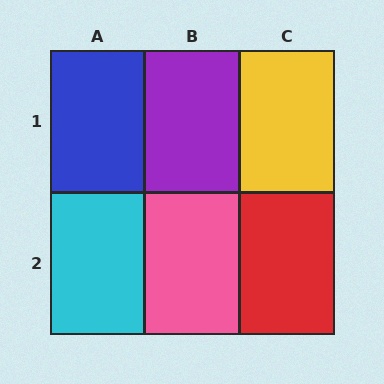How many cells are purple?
1 cell is purple.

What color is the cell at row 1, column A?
Blue.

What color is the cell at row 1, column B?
Purple.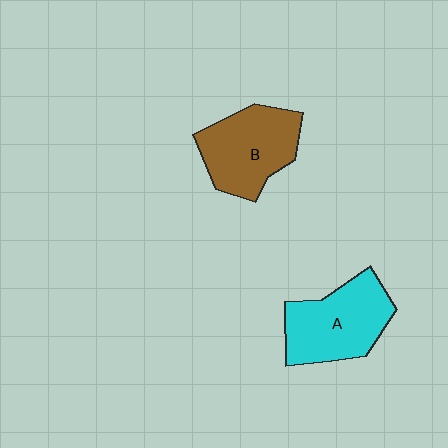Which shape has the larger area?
Shape A (cyan).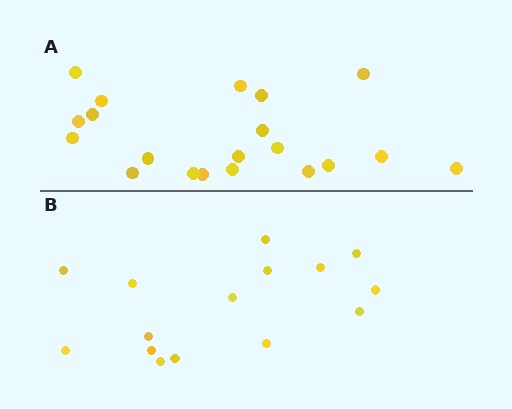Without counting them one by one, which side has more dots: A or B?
Region A (the top region) has more dots.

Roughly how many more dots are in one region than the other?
Region A has about 5 more dots than region B.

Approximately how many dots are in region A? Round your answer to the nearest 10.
About 20 dots.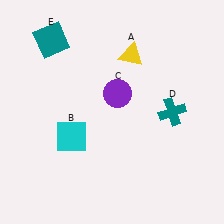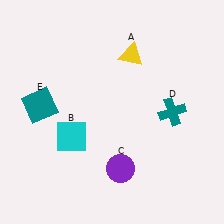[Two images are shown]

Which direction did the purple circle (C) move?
The purple circle (C) moved down.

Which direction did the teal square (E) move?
The teal square (E) moved down.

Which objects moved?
The objects that moved are: the purple circle (C), the teal square (E).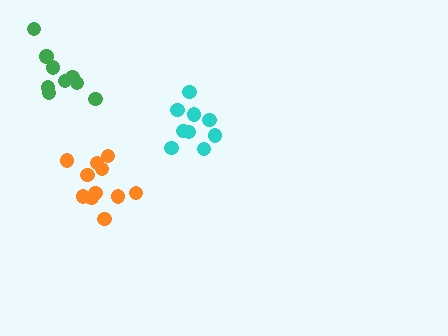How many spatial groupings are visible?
There are 3 spatial groupings.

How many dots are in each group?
Group 1: 9 dots, Group 2: 11 dots, Group 3: 9 dots (29 total).